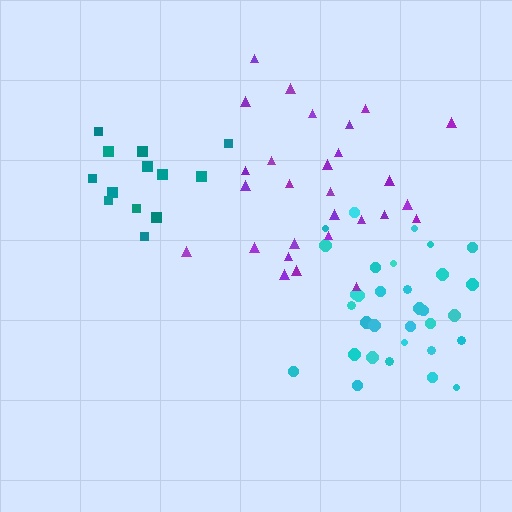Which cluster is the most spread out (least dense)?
Purple.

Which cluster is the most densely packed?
Cyan.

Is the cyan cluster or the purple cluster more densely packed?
Cyan.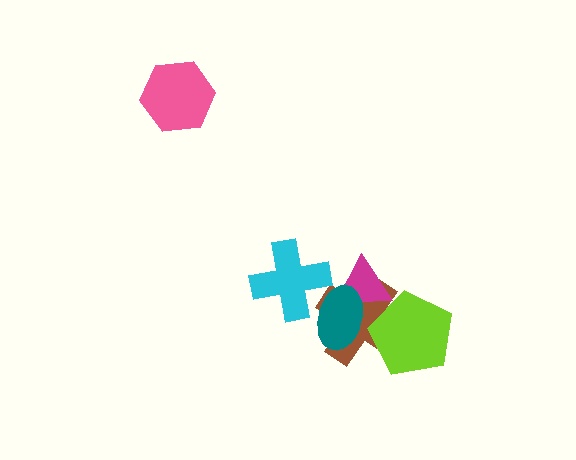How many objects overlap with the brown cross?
3 objects overlap with the brown cross.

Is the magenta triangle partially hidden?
Yes, it is partially covered by another shape.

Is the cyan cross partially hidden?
Yes, it is partially covered by another shape.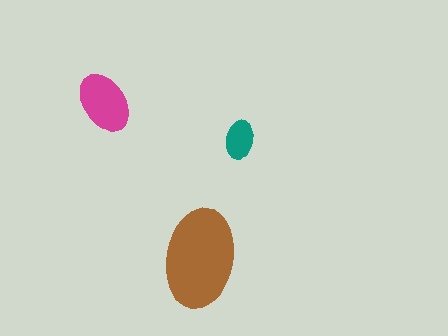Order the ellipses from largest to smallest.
the brown one, the magenta one, the teal one.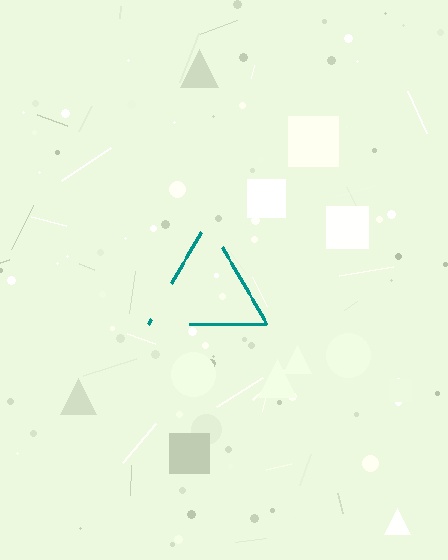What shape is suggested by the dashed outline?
The dashed outline suggests a triangle.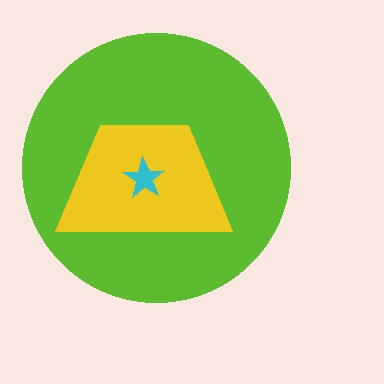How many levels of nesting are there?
3.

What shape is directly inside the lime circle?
The yellow trapezoid.